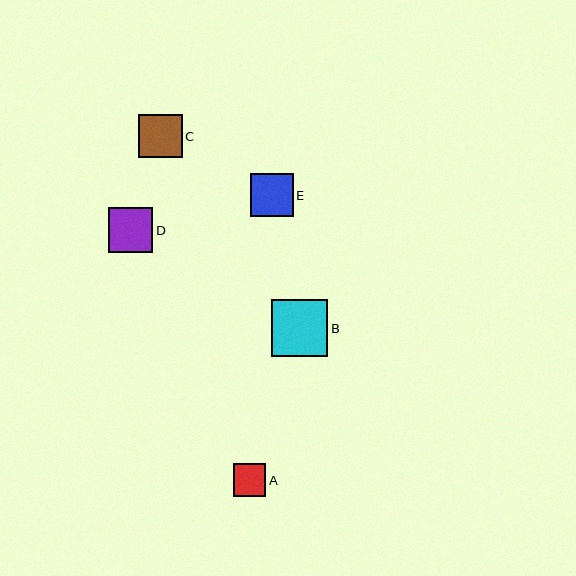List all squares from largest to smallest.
From largest to smallest: B, D, C, E, A.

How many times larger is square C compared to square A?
Square C is approximately 1.3 times the size of square A.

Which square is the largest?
Square B is the largest with a size of approximately 56 pixels.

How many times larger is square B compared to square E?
Square B is approximately 1.3 times the size of square E.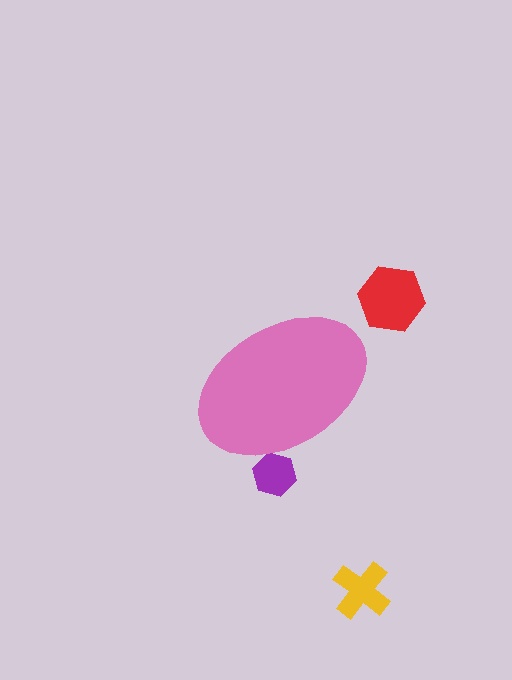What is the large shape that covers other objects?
A pink ellipse.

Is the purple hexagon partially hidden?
Yes, the purple hexagon is partially hidden behind the pink ellipse.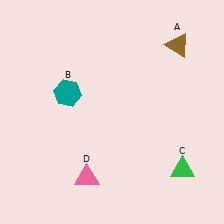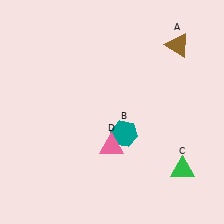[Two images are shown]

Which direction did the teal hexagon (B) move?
The teal hexagon (B) moved right.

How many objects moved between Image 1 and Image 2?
2 objects moved between the two images.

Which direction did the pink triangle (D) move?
The pink triangle (D) moved up.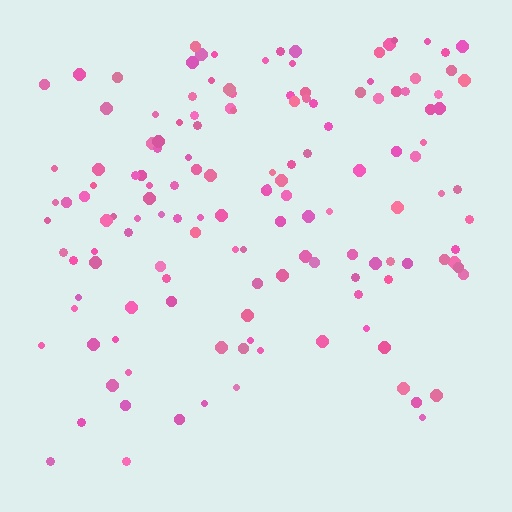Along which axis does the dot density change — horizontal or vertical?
Vertical.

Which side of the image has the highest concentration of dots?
The top.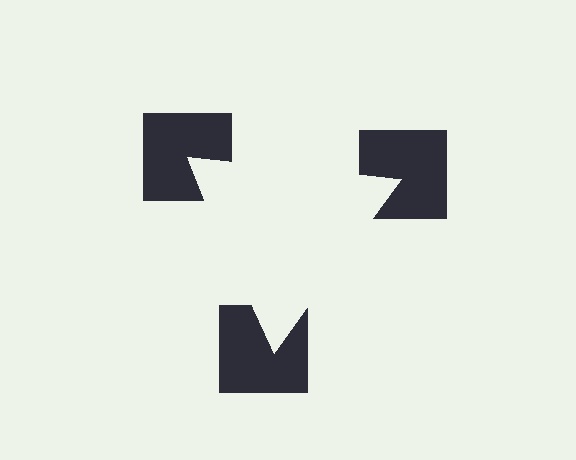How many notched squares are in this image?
There are 3 — one at each vertex of the illusory triangle.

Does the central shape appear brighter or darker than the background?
It typically appears slightly brighter than the background, even though no actual brightness change is drawn.